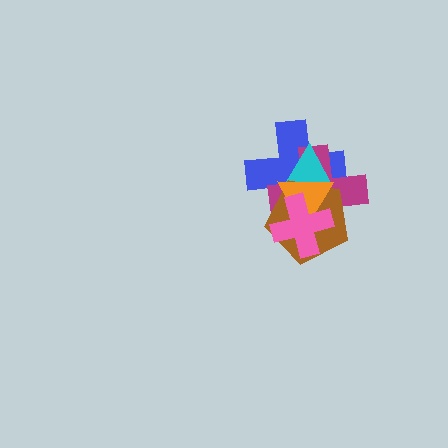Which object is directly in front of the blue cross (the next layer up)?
The magenta cross is directly in front of the blue cross.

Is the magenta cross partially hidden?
Yes, it is partially covered by another shape.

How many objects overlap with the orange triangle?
5 objects overlap with the orange triangle.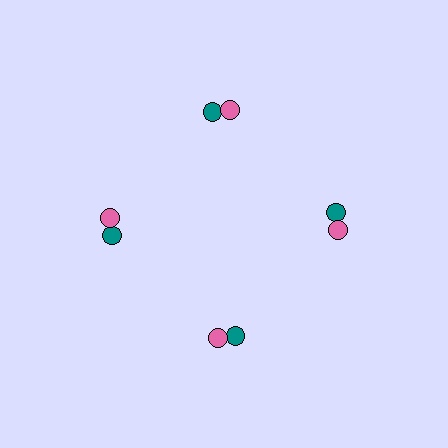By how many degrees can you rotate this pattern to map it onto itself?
The pattern maps onto itself every 90 degrees of rotation.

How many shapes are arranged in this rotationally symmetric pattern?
There are 8 shapes, arranged in 4 groups of 2.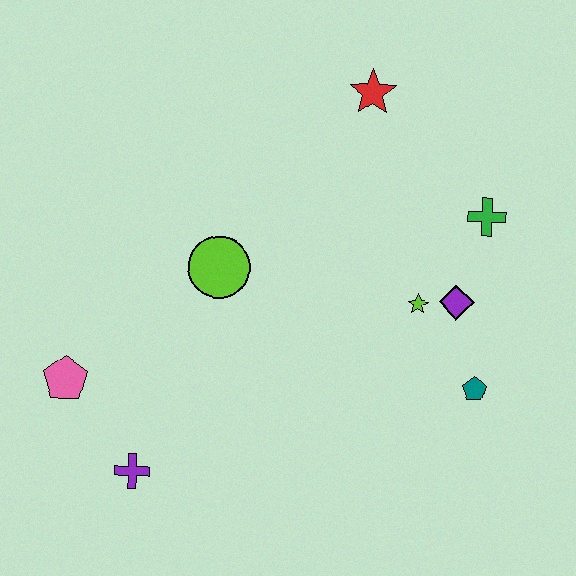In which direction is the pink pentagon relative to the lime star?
The pink pentagon is to the left of the lime star.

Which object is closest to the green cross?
The purple diamond is closest to the green cross.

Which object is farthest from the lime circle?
The teal pentagon is farthest from the lime circle.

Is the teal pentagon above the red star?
No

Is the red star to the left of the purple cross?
No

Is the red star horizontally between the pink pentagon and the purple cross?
No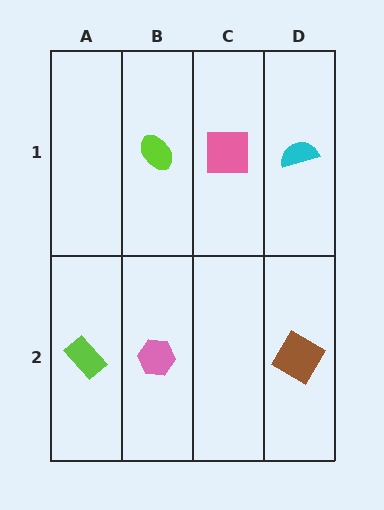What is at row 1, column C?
A pink square.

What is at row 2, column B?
A pink hexagon.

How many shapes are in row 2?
3 shapes.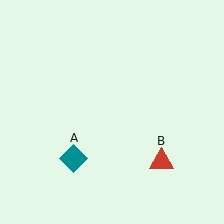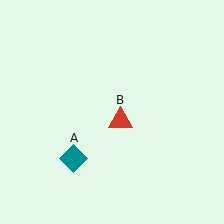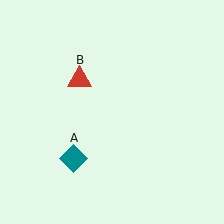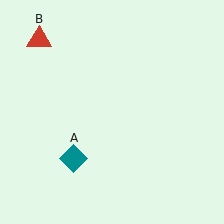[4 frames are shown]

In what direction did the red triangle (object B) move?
The red triangle (object B) moved up and to the left.